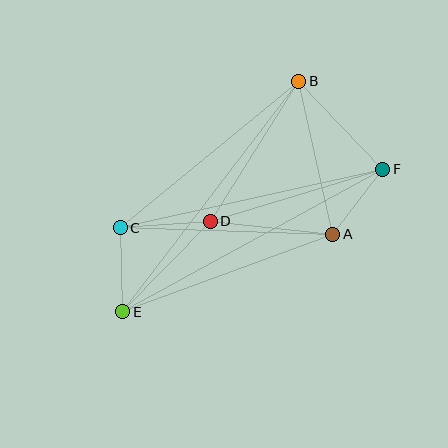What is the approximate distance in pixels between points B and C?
The distance between B and C is approximately 231 pixels.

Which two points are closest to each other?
Points A and F are closest to each other.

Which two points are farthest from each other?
Points E and F are farthest from each other.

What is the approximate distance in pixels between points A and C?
The distance between A and C is approximately 213 pixels.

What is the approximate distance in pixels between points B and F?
The distance between B and F is approximately 122 pixels.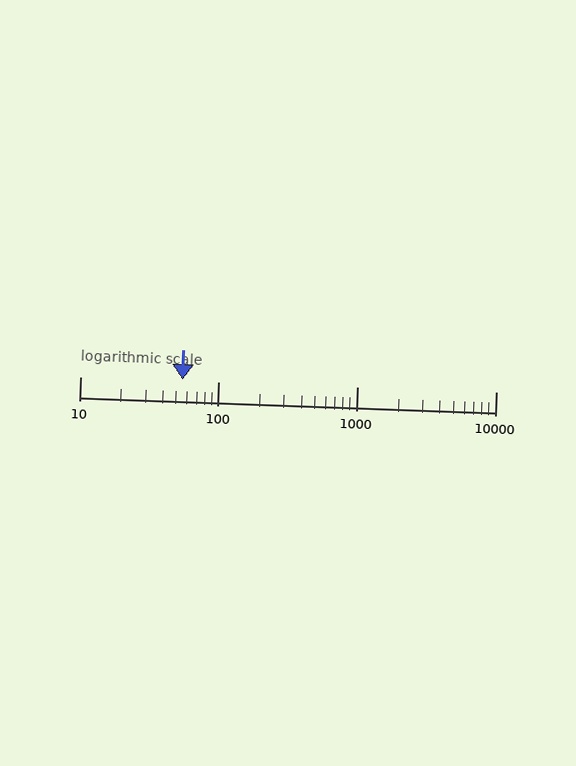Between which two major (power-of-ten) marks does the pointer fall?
The pointer is between 10 and 100.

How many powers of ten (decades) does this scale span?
The scale spans 3 decades, from 10 to 10000.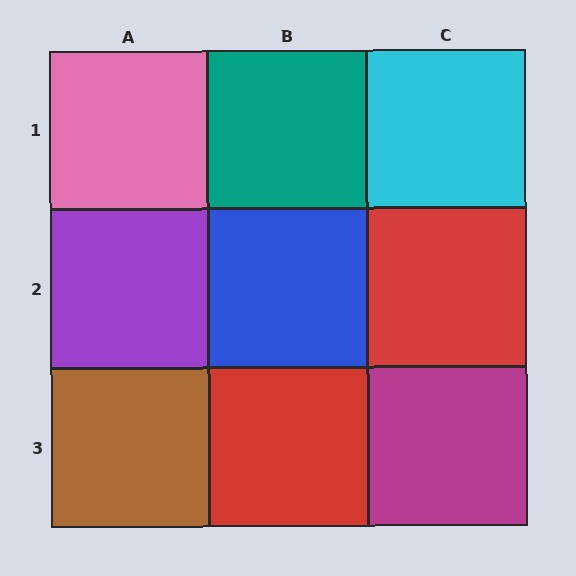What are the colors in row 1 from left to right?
Pink, teal, cyan.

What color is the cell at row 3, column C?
Magenta.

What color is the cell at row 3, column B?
Red.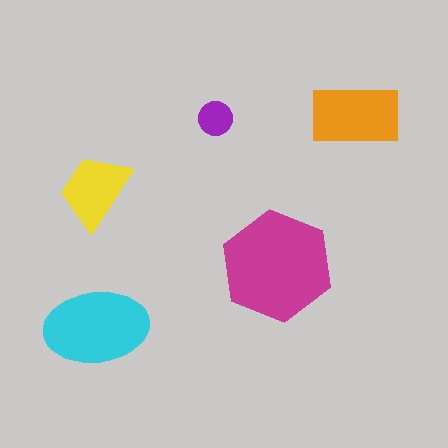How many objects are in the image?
There are 5 objects in the image.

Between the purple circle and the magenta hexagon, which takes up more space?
The magenta hexagon.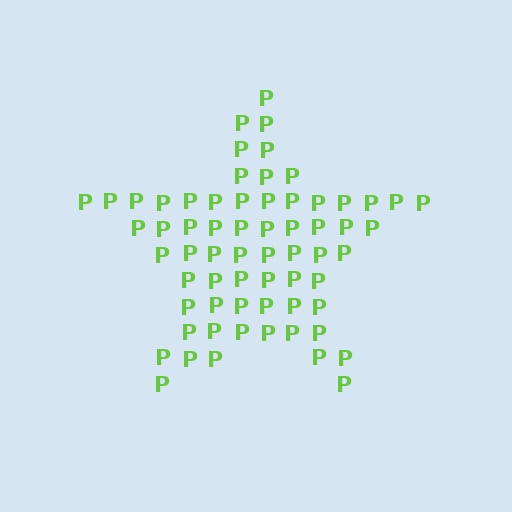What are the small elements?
The small elements are letter P's.